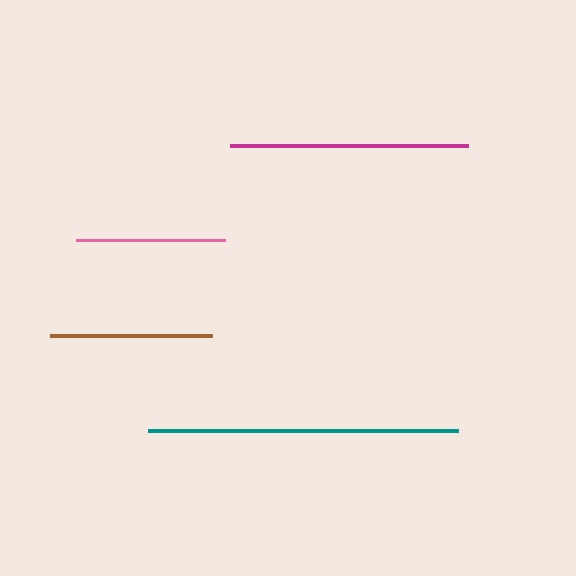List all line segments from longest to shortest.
From longest to shortest: teal, magenta, brown, pink.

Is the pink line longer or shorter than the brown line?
The brown line is longer than the pink line.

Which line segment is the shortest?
The pink line is the shortest at approximately 150 pixels.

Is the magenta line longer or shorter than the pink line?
The magenta line is longer than the pink line.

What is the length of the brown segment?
The brown segment is approximately 162 pixels long.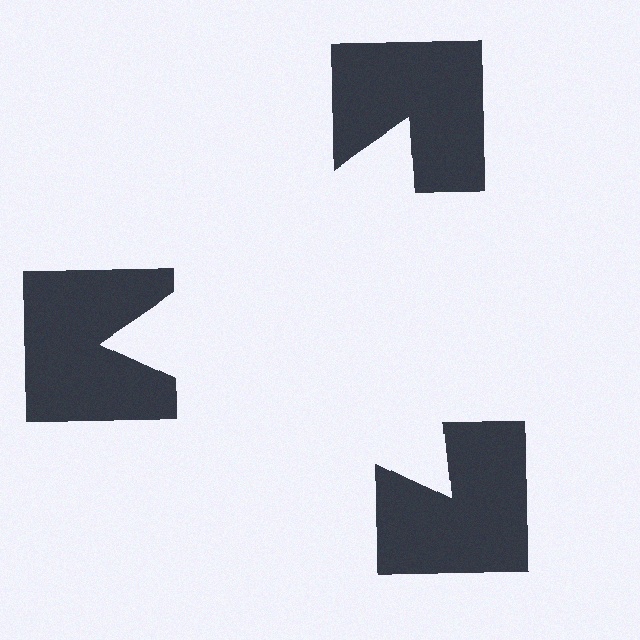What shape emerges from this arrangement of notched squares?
An illusory triangle — its edges are inferred from the aligned wedge cuts in the notched squares, not physically drawn.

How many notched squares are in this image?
There are 3 — one at each vertex of the illusory triangle.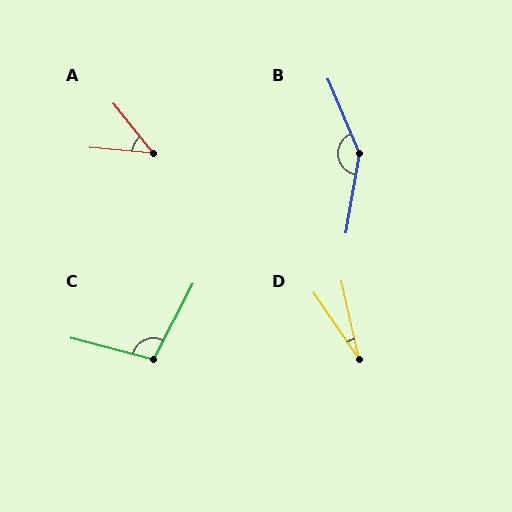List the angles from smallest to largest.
D (22°), A (46°), C (103°), B (148°).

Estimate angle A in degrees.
Approximately 46 degrees.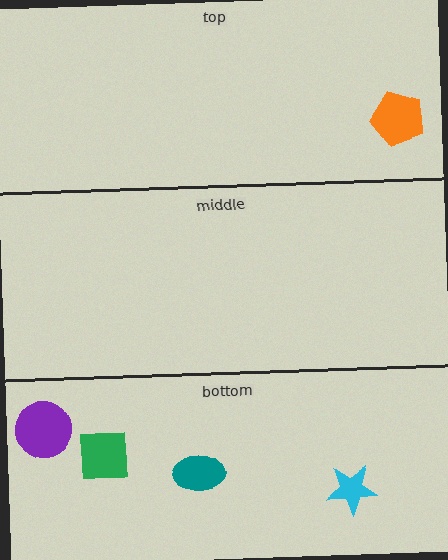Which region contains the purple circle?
The bottom region.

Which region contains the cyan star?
The bottom region.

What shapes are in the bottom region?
The purple circle, the cyan star, the green square, the teal ellipse.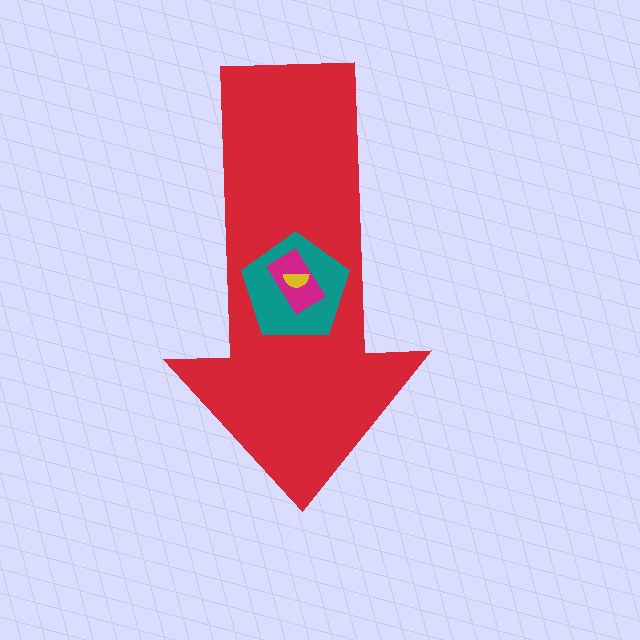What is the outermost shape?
The red arrow.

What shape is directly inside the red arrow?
The teal pentagon.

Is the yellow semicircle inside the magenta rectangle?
Yes.